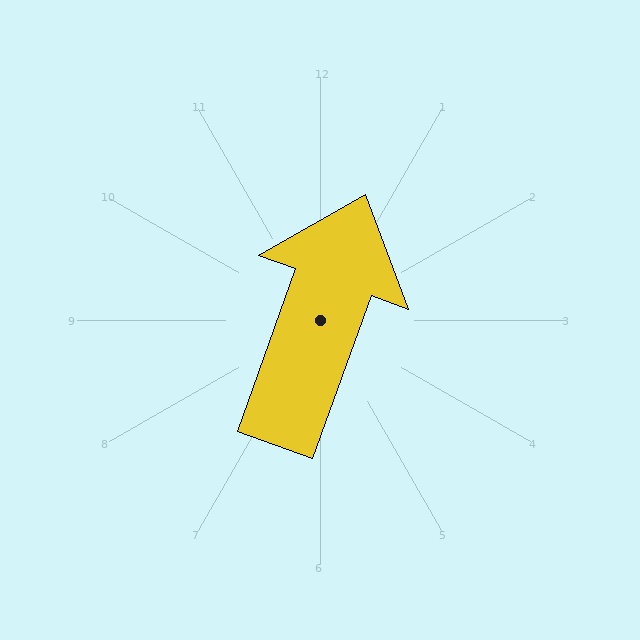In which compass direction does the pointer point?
North.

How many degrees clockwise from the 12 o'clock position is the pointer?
Approximately 20 degrees.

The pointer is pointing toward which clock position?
Roughly 1 o'clock.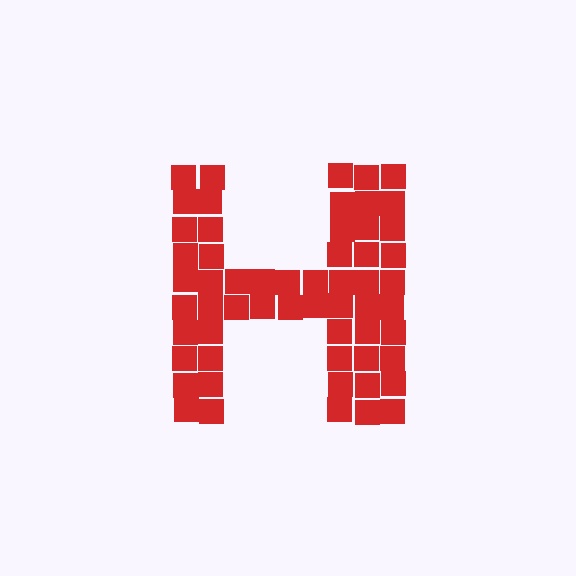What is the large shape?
The large shape is the letter H.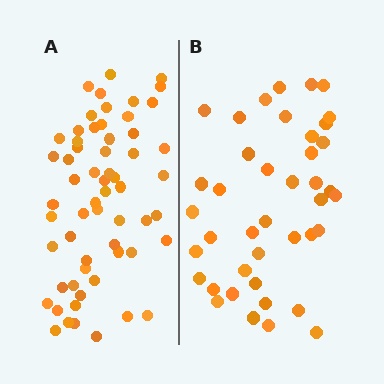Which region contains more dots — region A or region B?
Region A (the left region) has more dots.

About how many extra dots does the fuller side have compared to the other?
Region A has approximately 20 more dots than region B.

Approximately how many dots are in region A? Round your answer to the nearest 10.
About 60 dots.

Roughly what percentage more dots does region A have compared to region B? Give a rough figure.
About 45% more.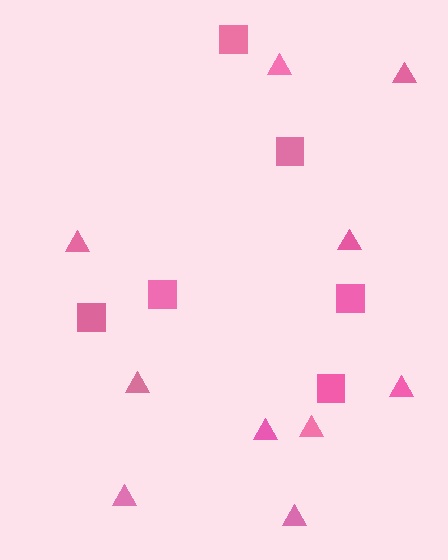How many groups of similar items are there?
There are 2 groups: one group of squares (6) and one group of triangles (10).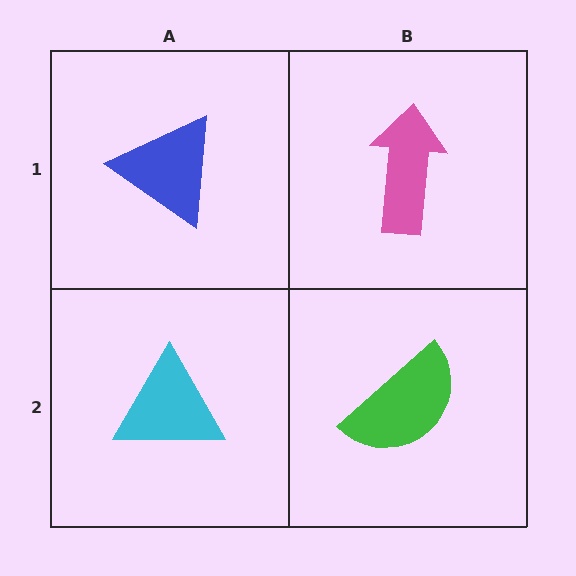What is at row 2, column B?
A green semicircle.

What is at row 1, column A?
A blue triangle.